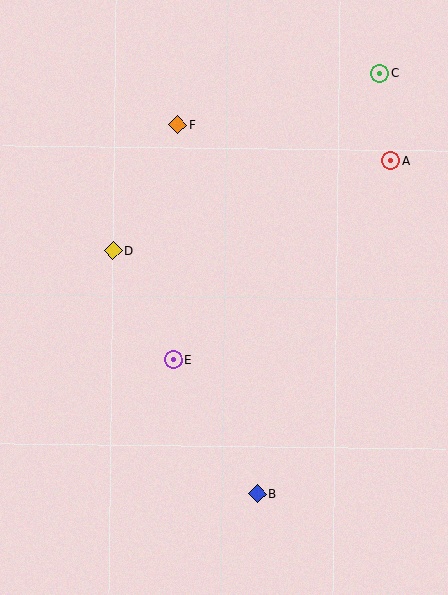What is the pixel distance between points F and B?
The distance between F and B is 378 pixels.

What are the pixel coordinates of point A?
Point A is at (390, 160).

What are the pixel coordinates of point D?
Point D is at (113, 251).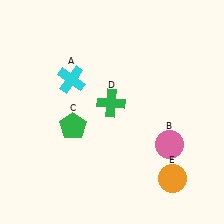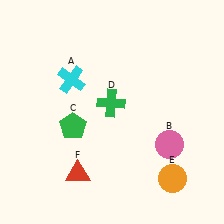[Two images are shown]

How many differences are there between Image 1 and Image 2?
There is 1 difference between the two images.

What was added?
A red triangle (F) was added in Image 2.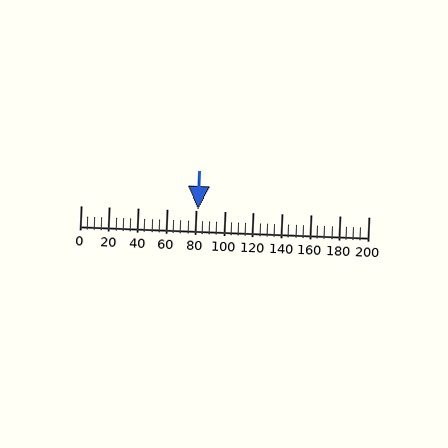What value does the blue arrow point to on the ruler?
The blue arrow points to approximately 82.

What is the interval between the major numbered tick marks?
The major tick marks are spaced 20 units apart.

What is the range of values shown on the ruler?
The ruler shows values from 0 to 200.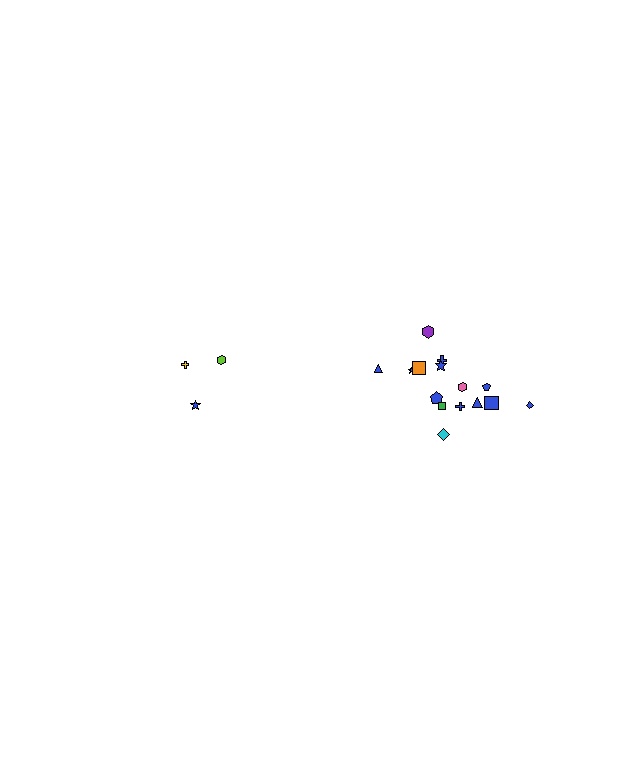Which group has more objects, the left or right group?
The right group.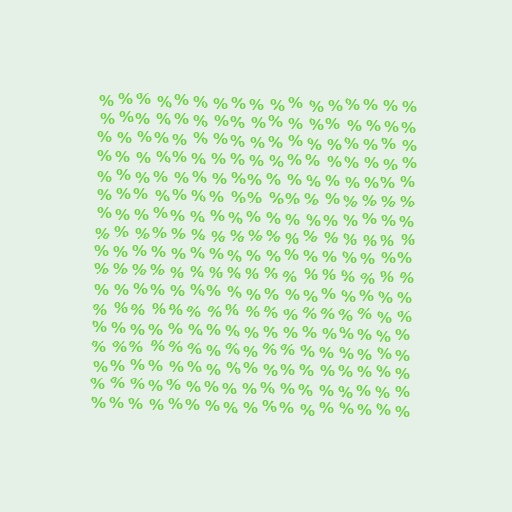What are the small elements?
The small elements are percent signs.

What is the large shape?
The large shape is a square.